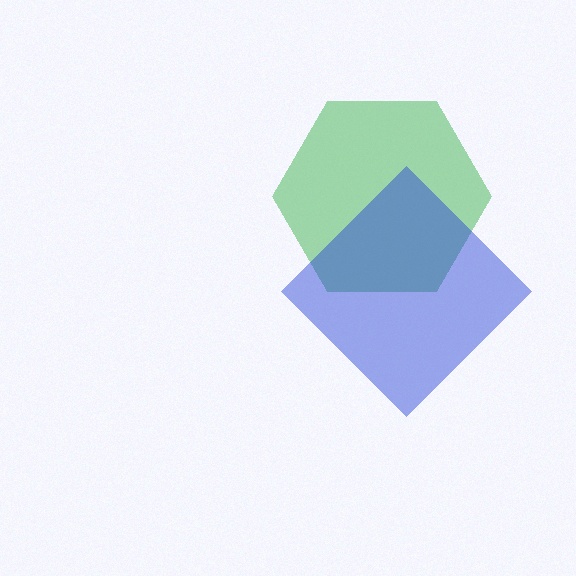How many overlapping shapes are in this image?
There are 2 overlapping shapes in the image.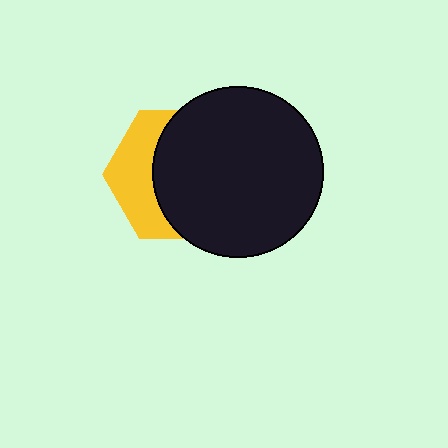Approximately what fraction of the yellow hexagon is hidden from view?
Roughly 64% of the yellow hexagon is hidden behind the black circle.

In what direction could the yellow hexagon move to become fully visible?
The yellow hexagon could move left. That would shift it out from behind the black circle entirely.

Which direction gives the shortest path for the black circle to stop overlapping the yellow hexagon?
Moving right gives the shortest separation.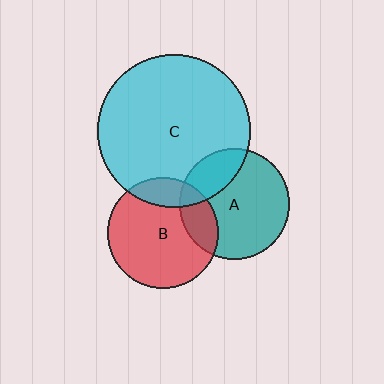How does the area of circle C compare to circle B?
Approximately 1.9 times.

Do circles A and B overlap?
Yes.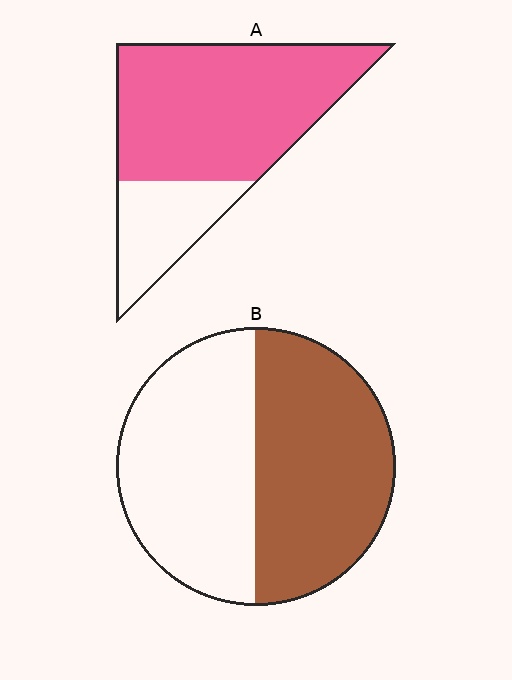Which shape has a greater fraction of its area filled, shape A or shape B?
Shape A.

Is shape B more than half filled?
Roughly half.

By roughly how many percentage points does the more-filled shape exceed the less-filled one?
By roughly 25 percentage points (A over B).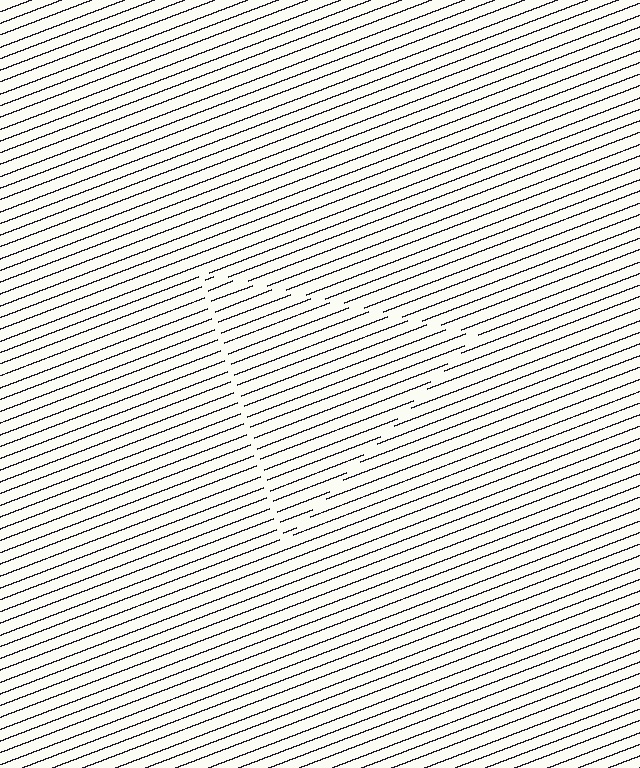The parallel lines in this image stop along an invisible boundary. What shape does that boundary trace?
An illusory triangle. The interior of the shape contains the same grating, shifted by half a period — the contour is defined by the phase discontinuity where line-ends from the inner and outer gratings abut.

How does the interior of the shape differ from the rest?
The interior of the shape contains the same grating, shifted by half a period — the contour is defined by the phase discontinuity where line-ends from the inner and outer gratings abut.